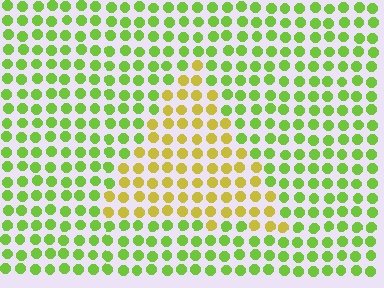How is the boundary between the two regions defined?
The boundary is defined purely by a slight shift in hue (about 43 degrees). Spacing, size, and orientation are identical on both sides.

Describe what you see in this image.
The image is filled with small lime elements in a uniform arrangement. A triangle-shaped region is visible where the elements are tinted to a slightly different hue, forming a subtle color boundary.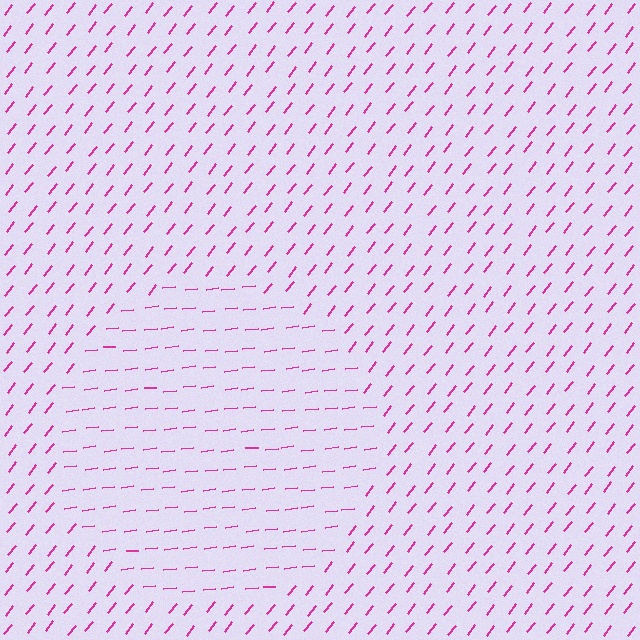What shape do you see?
I see a circle.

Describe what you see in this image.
The image is filled with small magenta line segments. A circle region in the image has lines oriented differently from the surrounding lines, creating a visible texture boundary.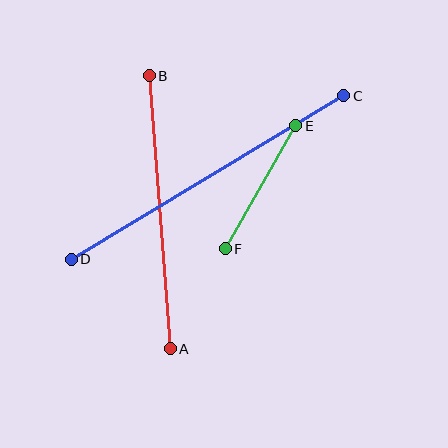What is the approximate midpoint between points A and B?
The midpoint is at approximately (160, 212) pixels.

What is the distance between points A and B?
The distance is approximately 274 pixels.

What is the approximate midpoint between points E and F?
The midpoint is at approximately (261, 187) pixels.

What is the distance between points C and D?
The distance is approximately 318 pixels.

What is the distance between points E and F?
The distance is approximately 142 pixels.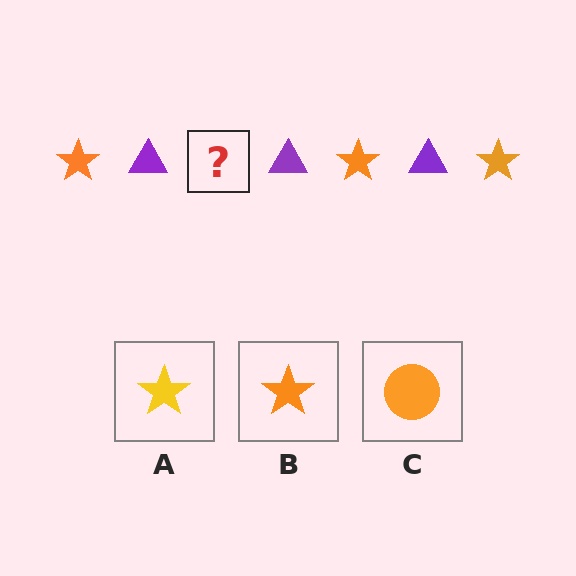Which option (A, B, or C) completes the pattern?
B.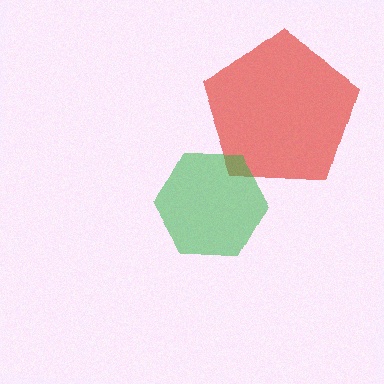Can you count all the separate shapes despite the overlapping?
Yes, there are 2 separate shapes.